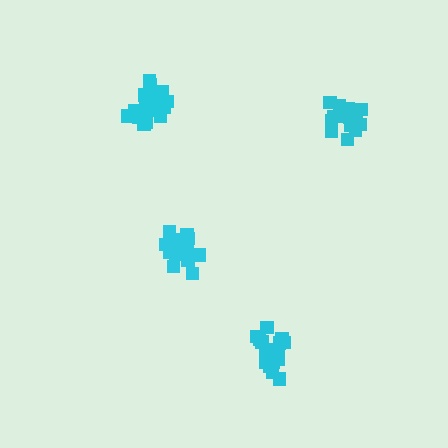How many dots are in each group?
Group 1: 18 dots, Group 2: 18 dots, Group 3: 19 dots, Group 4: 21 dots (76 total).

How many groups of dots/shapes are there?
There are 4 groups.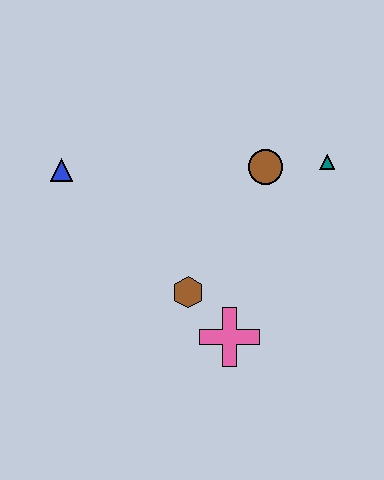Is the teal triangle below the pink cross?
No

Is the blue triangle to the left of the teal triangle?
Yes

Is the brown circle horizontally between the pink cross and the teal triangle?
Yes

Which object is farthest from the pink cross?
The blue triangle is farthest from the pink cross.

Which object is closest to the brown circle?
The teal triangle is closest to the brown circle.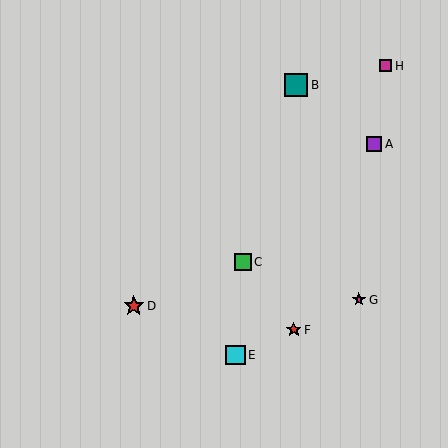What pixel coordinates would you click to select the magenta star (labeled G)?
Click at (359, 300) to select the magenta star G.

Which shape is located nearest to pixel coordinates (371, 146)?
The purple square (labeled A) at (374, 144) is nearest to that location.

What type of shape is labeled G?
Shape G is a magenta star.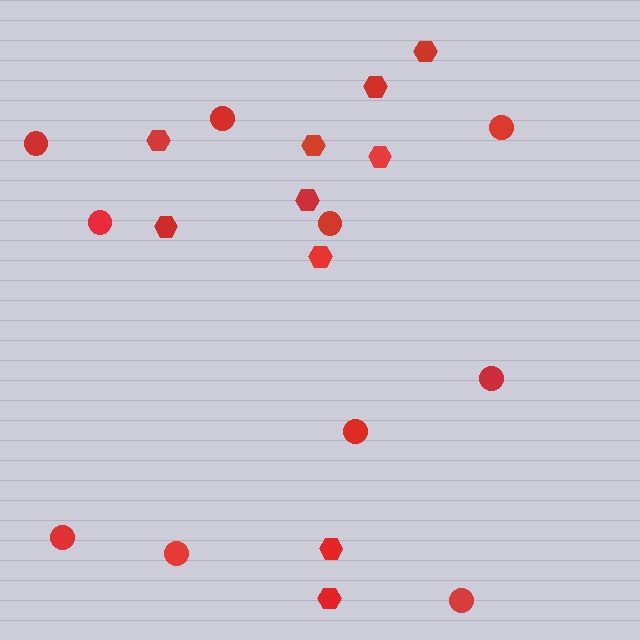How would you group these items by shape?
There are 2 groups: one group of circles (10) and one group of hexagons (10).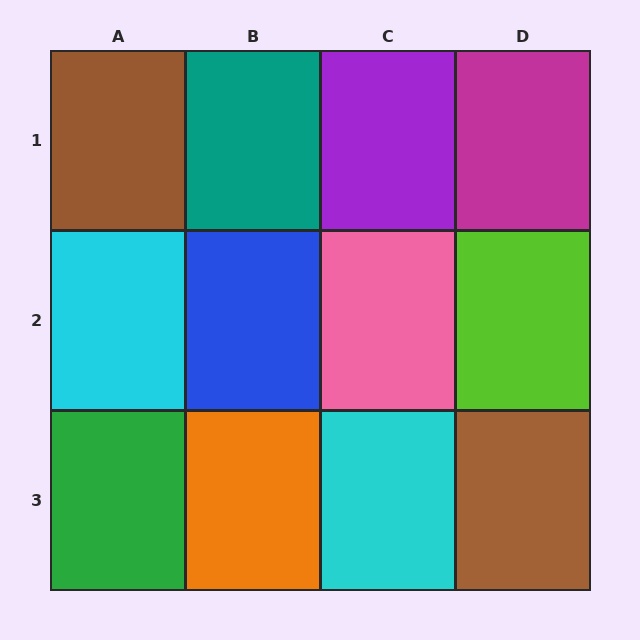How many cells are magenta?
1 cell is magenta.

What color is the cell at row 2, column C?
Pink.